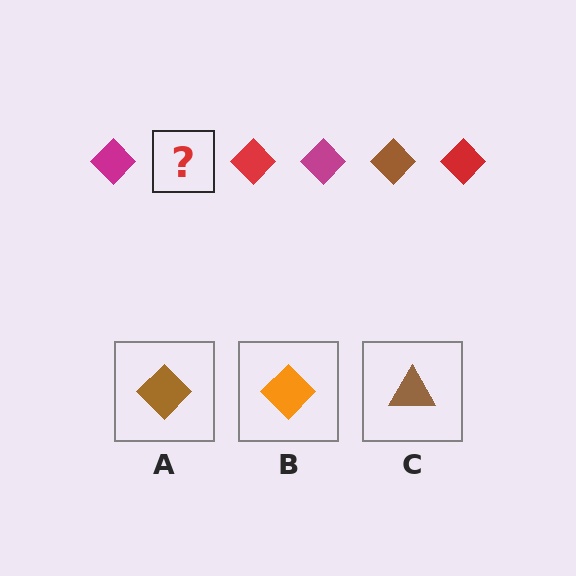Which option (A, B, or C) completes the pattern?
A.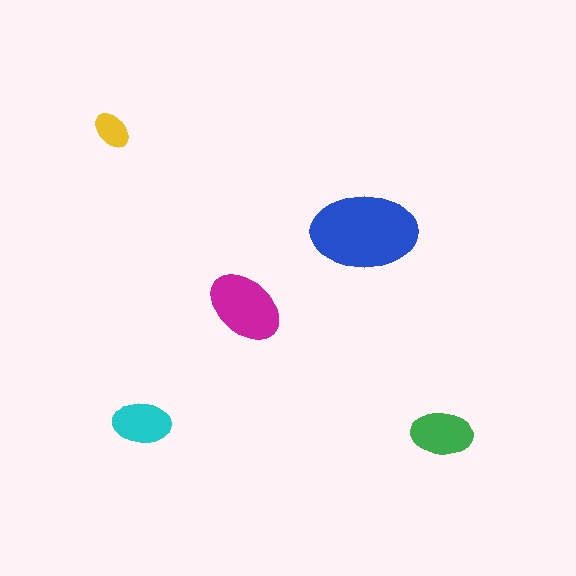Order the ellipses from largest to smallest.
the blue one, the magenta one, the green one, the cyan one, the yellow one.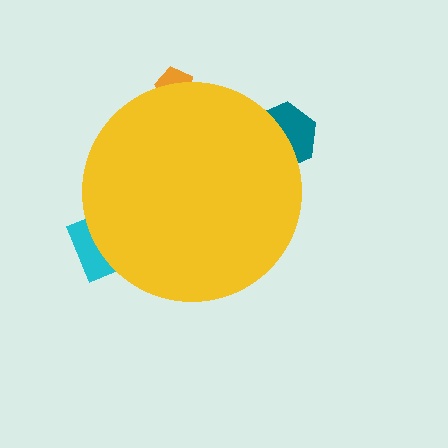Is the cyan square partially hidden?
Yes, the cyan square is partially hidden behind the yellow circle.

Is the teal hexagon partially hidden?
Yes, the teal hexagon is partially hidden behind the yellow circle.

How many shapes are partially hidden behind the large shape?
3 shapes are partially hidden.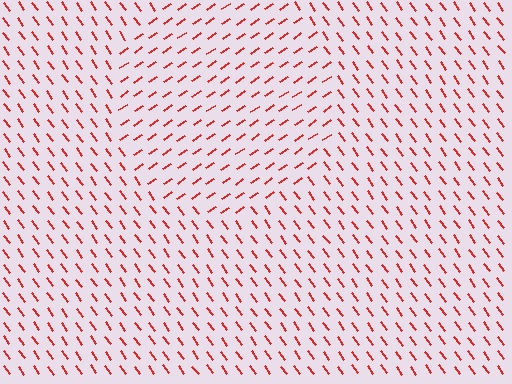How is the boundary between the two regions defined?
The boundary is defined purely by a change in line orientation (approximately 88 degrees difference). All lines are the same color and thickness.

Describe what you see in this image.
The image is filled with small red line segments. A circle region in the image has lines oriented differently from the surrounding lines, creating a visible texture boundary.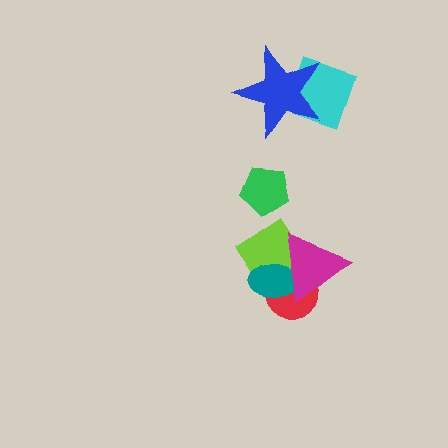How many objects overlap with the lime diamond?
3 objects overlap with the lime diamond.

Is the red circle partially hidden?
Yes, it is partially covered by another shape.